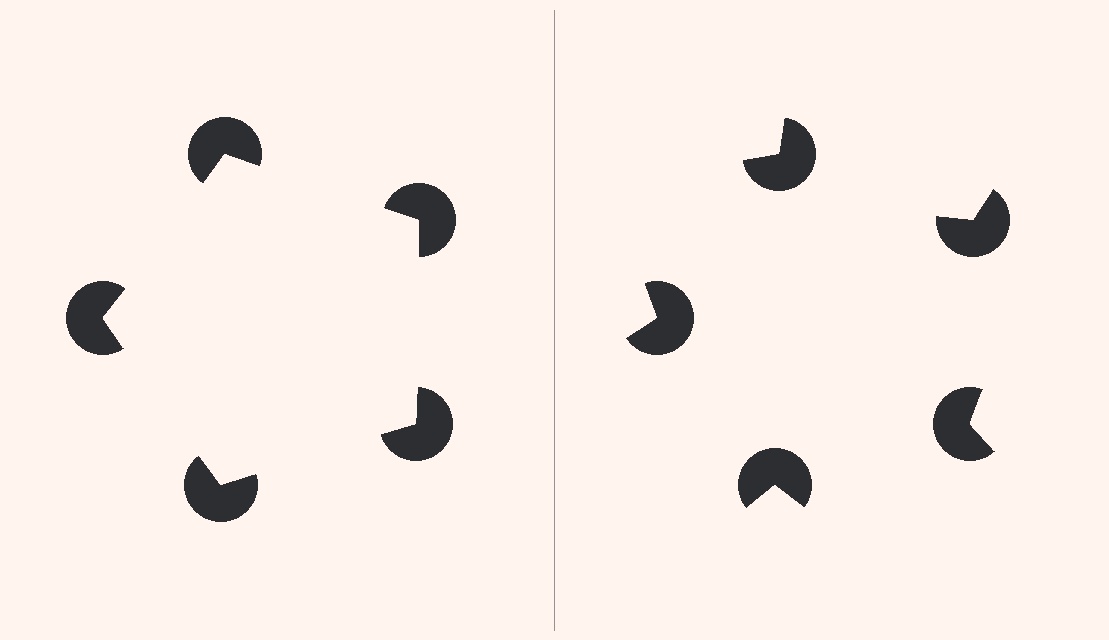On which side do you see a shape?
An illusory pentagon appears on the left side. On the right side the wedge cuts are rotated, so no coherent shape forms.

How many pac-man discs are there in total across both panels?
10 — 5 on each side.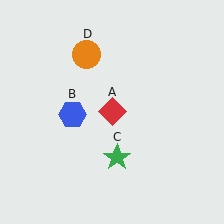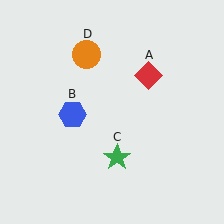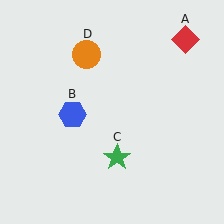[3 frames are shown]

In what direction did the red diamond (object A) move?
The red diamond (object A) moved up and to the right.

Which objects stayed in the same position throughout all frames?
Blue hexagon (object B) and green star (object C) and orange circle (object D) remained stationary.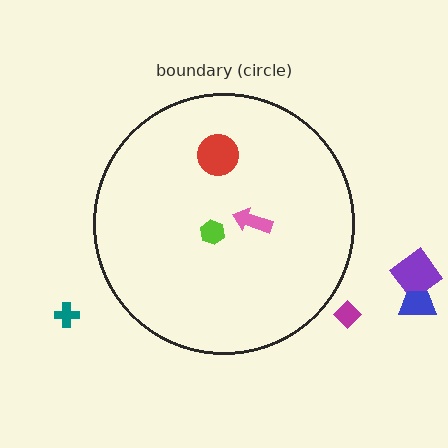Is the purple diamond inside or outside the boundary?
Outside.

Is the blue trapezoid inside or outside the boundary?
Outside.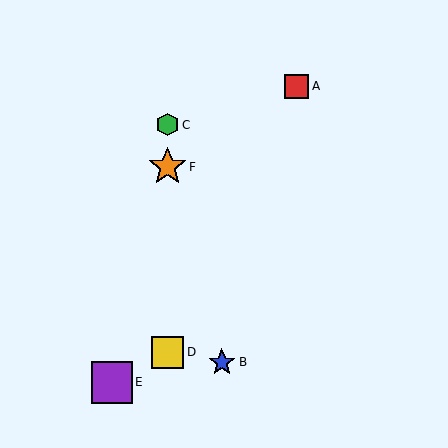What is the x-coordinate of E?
Object E is at x≈112.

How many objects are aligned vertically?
3 objects (C, D, F) are aligned vertically.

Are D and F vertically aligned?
Yes, both are at x≈168.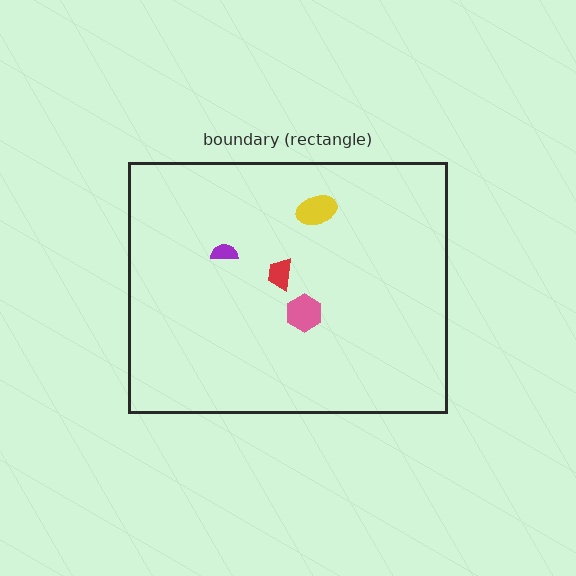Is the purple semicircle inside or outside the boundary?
Inside.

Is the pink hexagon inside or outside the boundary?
Inside.